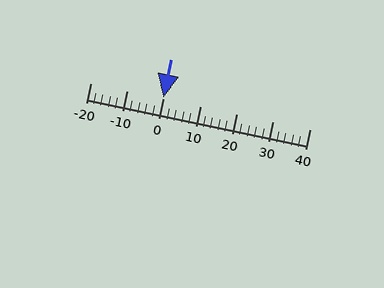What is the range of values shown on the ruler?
The ruler shows values from -20 to 40.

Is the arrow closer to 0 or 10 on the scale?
The arrow is closer to 0.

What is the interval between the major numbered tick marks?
The major tick marks are spaced 10 units apart.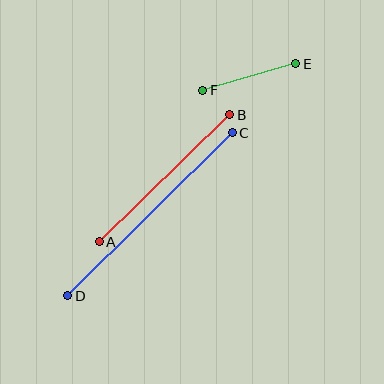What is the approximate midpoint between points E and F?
The midpoint is at approximately (249, 77) pixels.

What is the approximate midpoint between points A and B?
The midpoint is at approximately (165, 178) pixels.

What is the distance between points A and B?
The distance is approximately 182 pixels.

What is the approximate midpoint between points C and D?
The midpoint is at approximately (150, 214) pixels.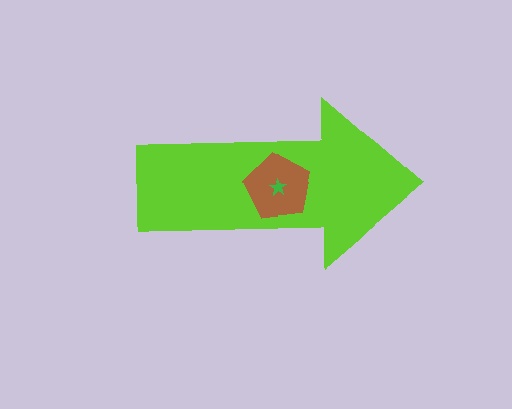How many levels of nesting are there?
3.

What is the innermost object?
The green star.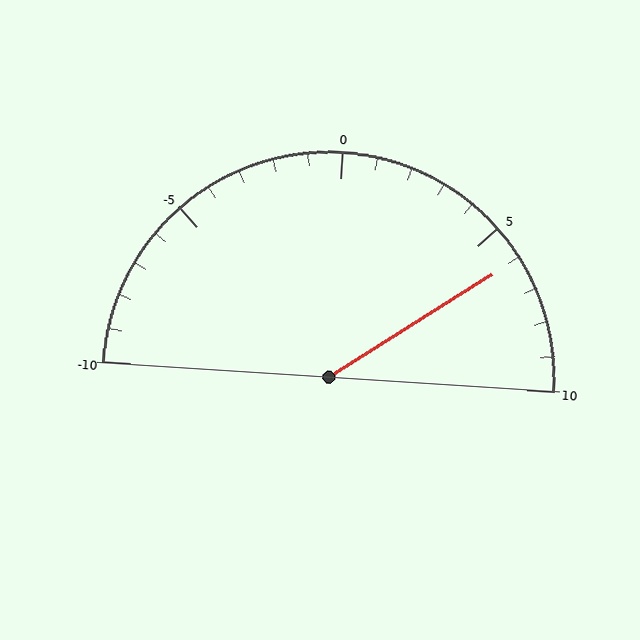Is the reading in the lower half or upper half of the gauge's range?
The reading is in the upper half of the range (-10 to 10).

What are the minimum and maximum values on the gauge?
The gauge ranges from -10 to 10.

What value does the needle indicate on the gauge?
The needle indicates approximately 6.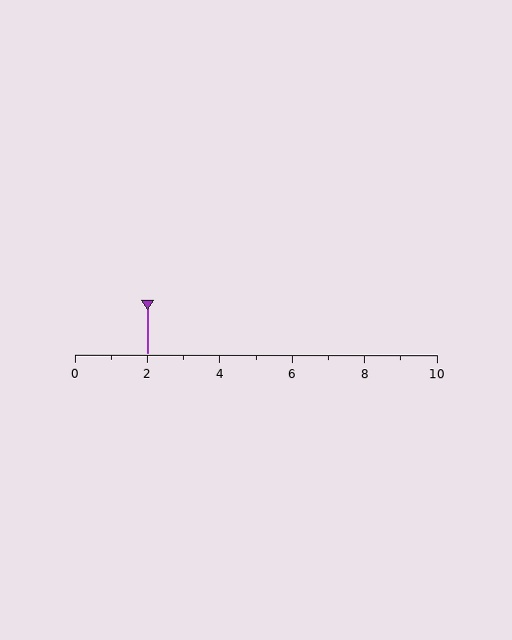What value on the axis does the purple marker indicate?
The marker indicates approximately 2.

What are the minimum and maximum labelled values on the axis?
The axis runs from 0 to 10.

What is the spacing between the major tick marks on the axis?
The major ticks are spaced 2 apart.